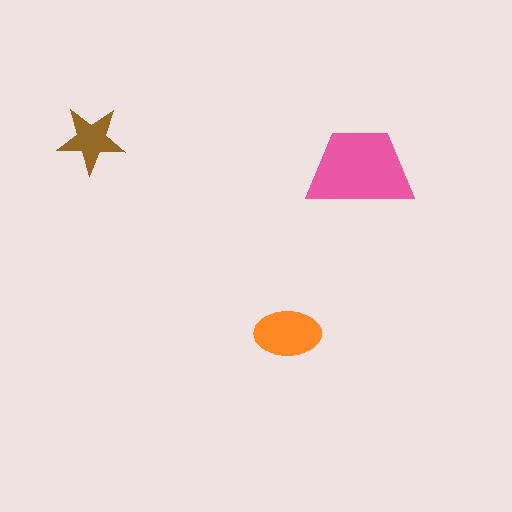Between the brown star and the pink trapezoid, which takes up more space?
The pink trapezoid.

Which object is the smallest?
The brown star.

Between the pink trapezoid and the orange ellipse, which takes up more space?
The pink trapezoid.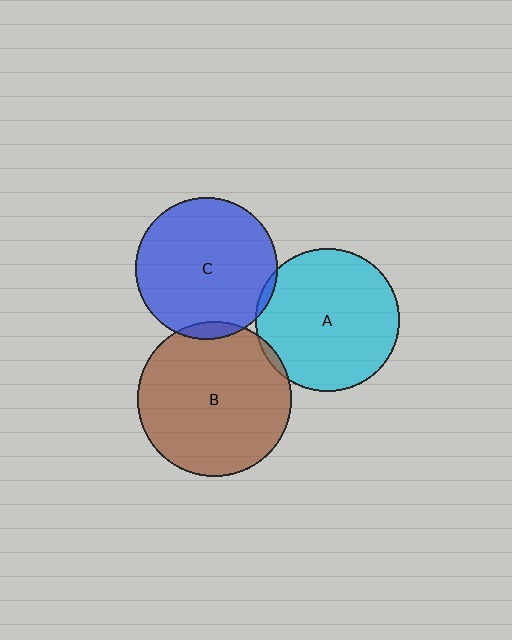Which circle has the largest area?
Circle B (brown).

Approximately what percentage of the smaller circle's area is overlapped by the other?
Approximately 5%.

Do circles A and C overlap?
Yes.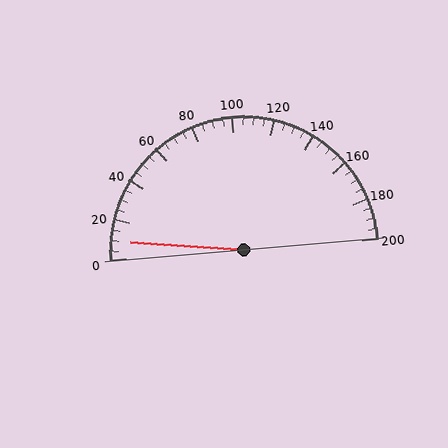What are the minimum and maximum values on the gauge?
The gauge ranges from 0 to 200.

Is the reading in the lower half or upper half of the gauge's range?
The reading is in the lower half of the range (0 to 200).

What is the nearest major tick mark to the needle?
The nearest major tick mark is 0.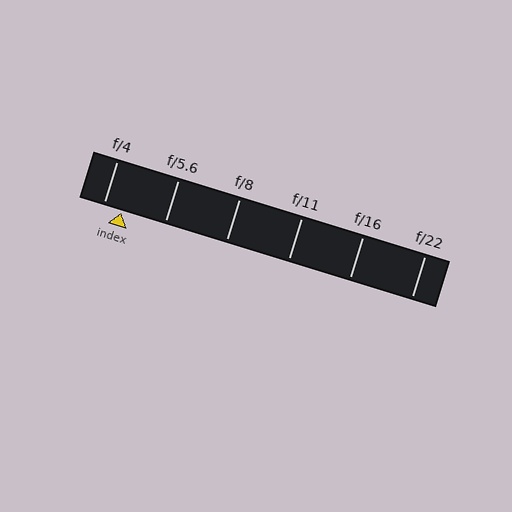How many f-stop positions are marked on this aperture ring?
There are 6 f-stop positions marked.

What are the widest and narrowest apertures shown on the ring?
The widest aperture shown is f/4 and the narrowest is f/22.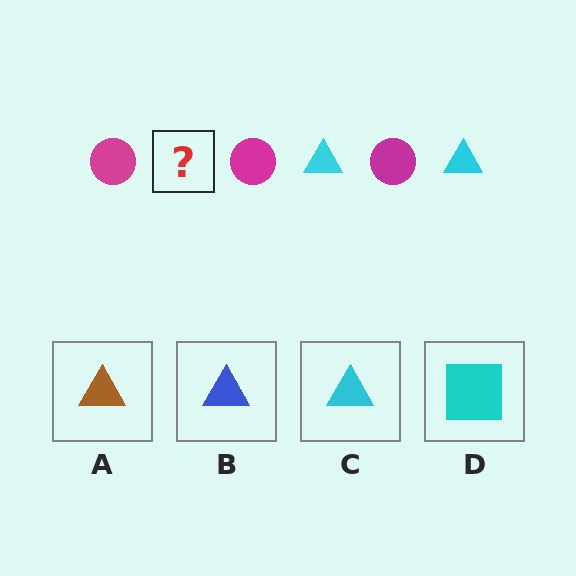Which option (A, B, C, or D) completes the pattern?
C.